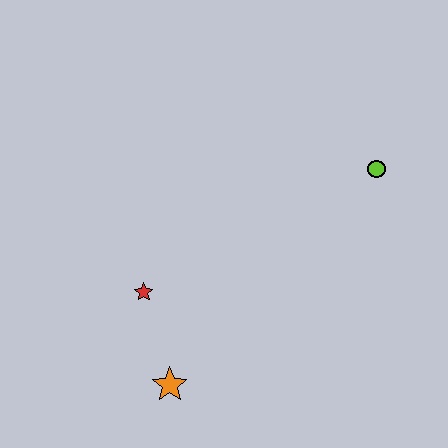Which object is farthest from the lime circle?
The orange star is farthest from the lime circle.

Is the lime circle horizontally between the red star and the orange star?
No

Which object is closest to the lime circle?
The red star is closest to the lime circle.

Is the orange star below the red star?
Yes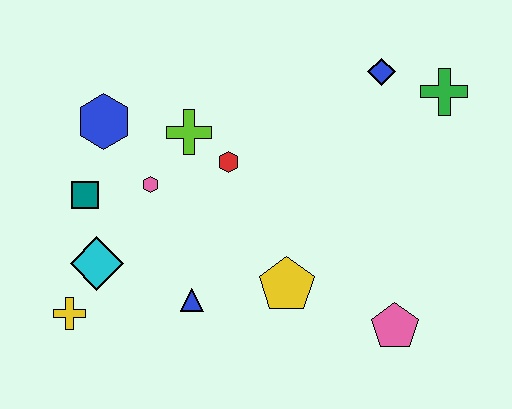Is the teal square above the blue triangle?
Yes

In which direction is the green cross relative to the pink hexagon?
The green cross is to the right of the pink hexagon.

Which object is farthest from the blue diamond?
The yellow cross is farthest from the blue diamond.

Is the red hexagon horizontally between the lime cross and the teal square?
No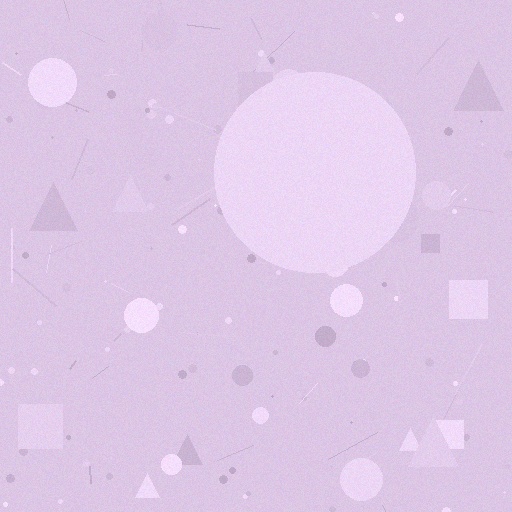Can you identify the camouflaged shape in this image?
The camouflaged shape is a circle.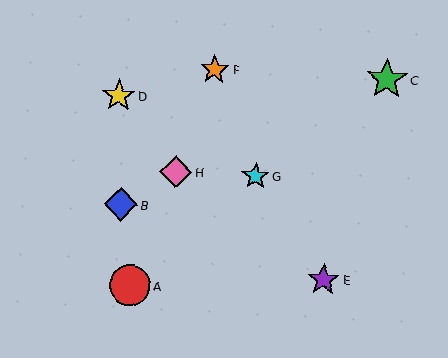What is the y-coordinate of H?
Object H is at y≈172.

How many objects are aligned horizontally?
2 objects (G, H) are aligned horizontally.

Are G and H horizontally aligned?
Yes, both are at y≈176.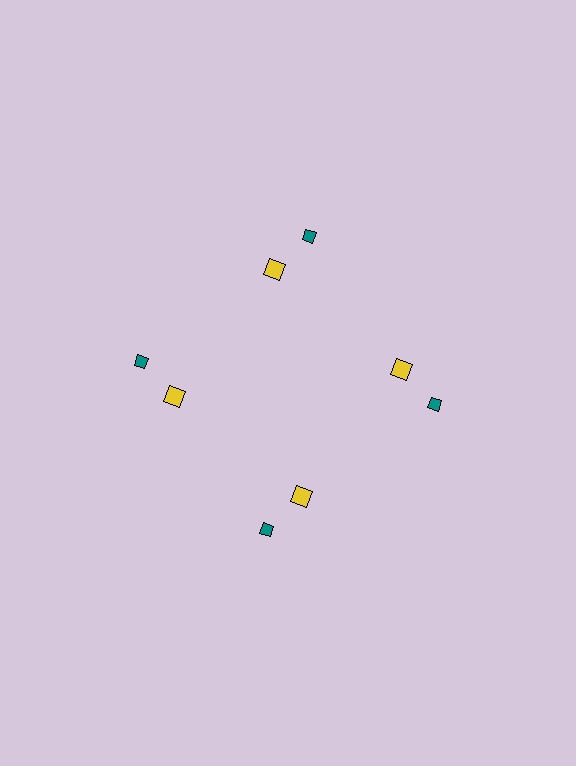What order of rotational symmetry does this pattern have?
This pattern has 4-fold rotational symmetry.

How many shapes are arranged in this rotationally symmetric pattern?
There are 8 shapes, arranged in 4 groups of 2.